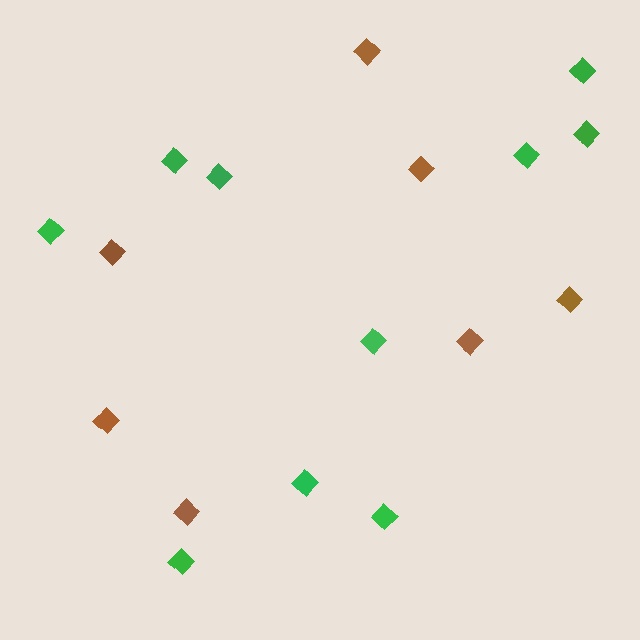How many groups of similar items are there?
There are 2 groups: one group of brown diamonds (7) and one group of green diamonds (10).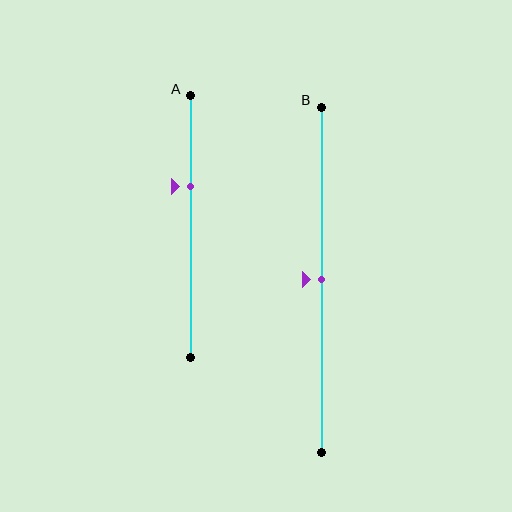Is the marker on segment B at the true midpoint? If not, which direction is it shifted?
Yes, the marker on segment B is at the true midpoint.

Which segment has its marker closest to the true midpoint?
Segment B has its marker closest to the true midpoint.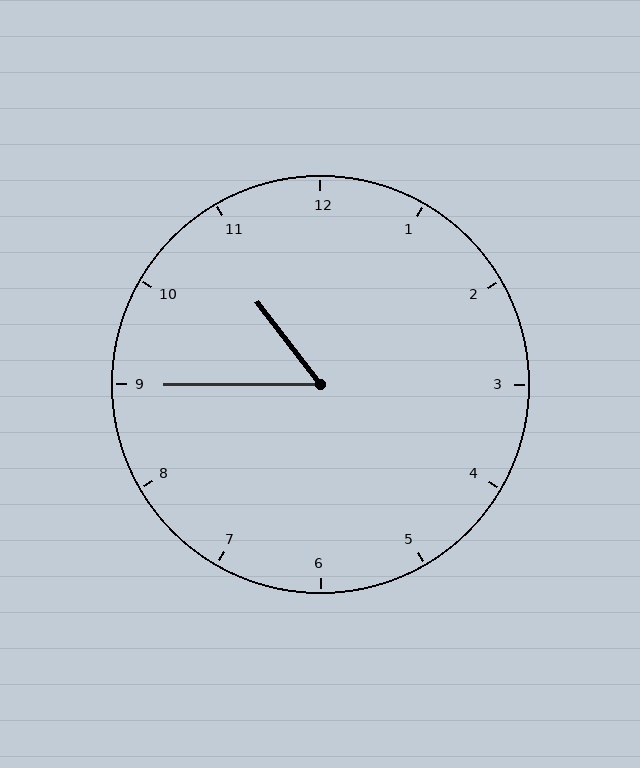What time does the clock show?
10:45.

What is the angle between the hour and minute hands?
Approximately 52 degrees.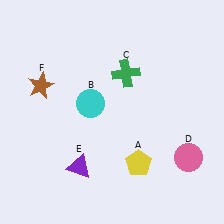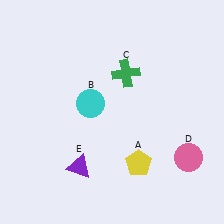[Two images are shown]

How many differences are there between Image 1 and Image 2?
There is 1 difference between the two images.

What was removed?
The brown star (F) was removed in Image 2.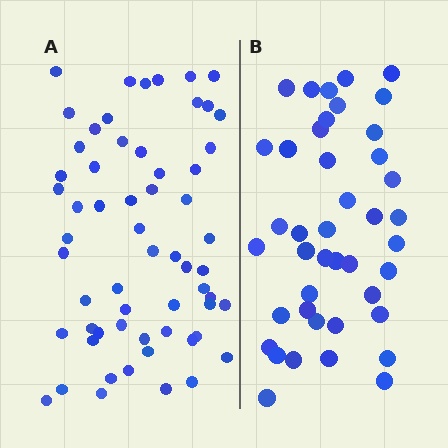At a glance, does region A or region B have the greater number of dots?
Region A (the left region) has more dots.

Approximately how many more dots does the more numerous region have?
Region A has approximately 20 more dots than region B.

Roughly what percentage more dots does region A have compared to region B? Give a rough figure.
About 45% more.